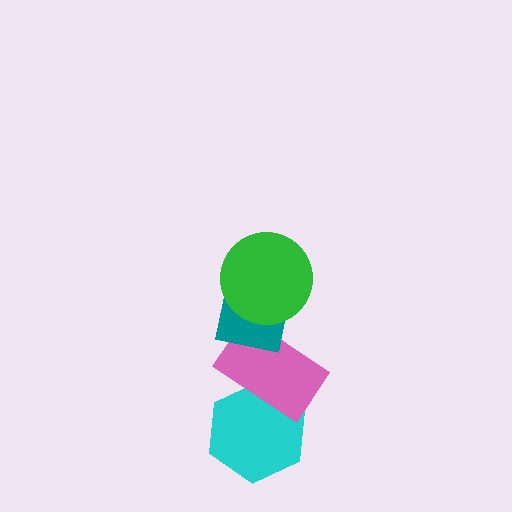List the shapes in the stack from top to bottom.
From top to bottom: the green circle, the teal square, the pink rectangle, the cyan hexagon.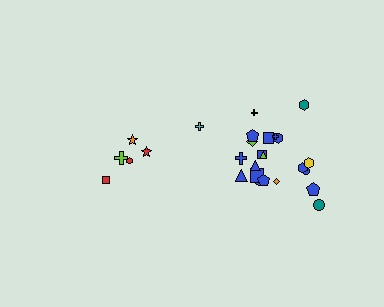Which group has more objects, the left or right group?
The right group.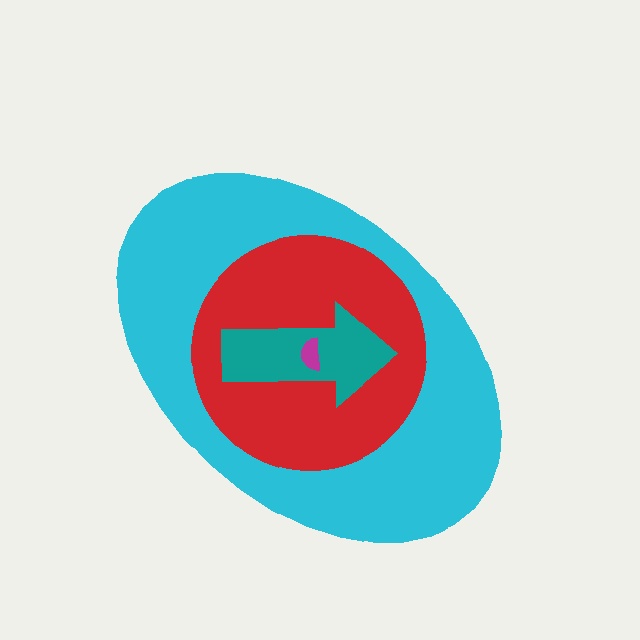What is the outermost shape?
The cyan ellipse.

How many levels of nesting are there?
4.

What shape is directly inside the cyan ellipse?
The red circle.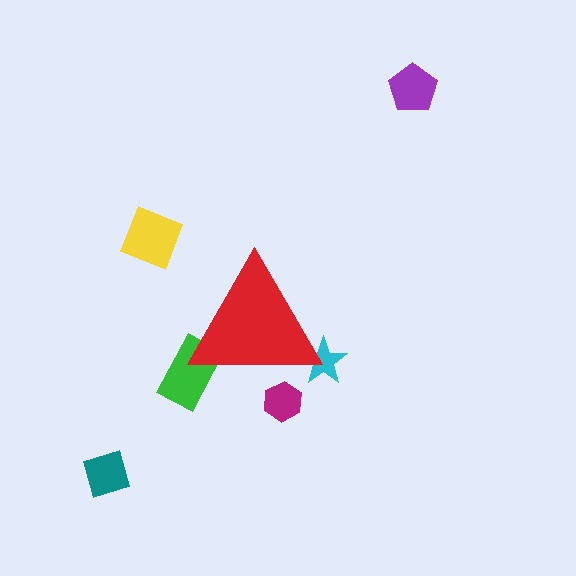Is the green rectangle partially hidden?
Yes, the green rectangle is partially hidden behind the red triangle.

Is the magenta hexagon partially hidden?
Yes, the magenta hexagon is partially hidden behind the red triangle.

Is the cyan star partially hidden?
Yes, the cyan star is partially hidden behind the red triangle.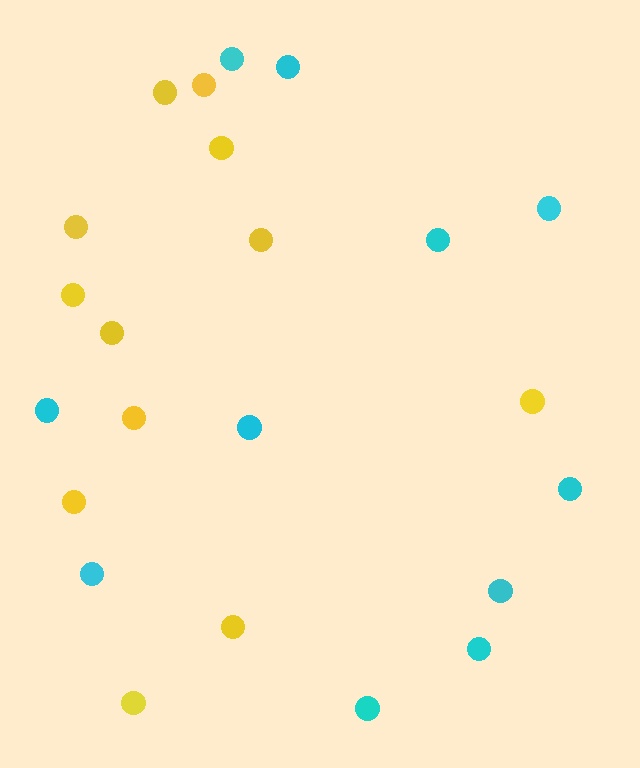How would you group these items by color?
There are 2 groups: one group of yellow circles (12) and one group of cyan circles (11).